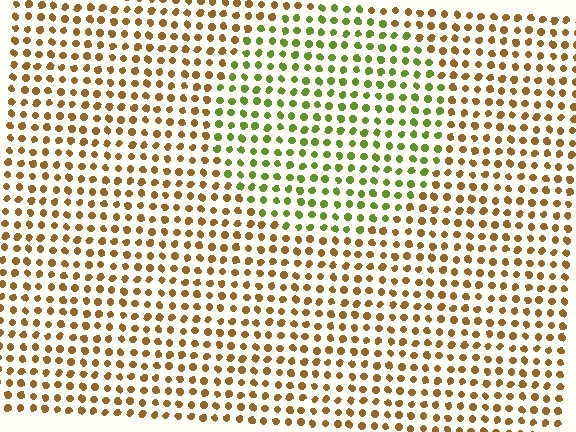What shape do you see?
I see a circle.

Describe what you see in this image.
The image is filled with small brown elements in a uniform arrangement. A circle-shaped region is visible where the elements are tinted to a slightly different hue, forming a subtle color boundary.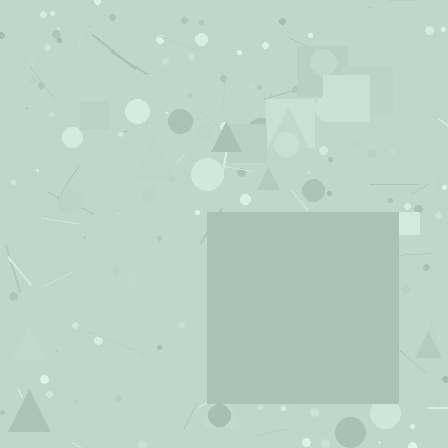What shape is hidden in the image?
A square is hidden in the image.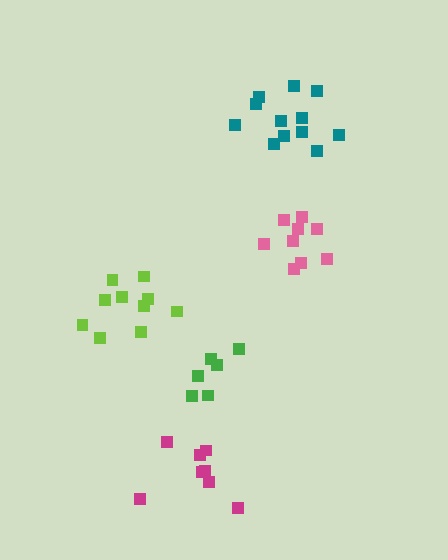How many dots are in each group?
Group 1: 12 dots, Group 2: 6 dots, Group 3: 10 dots, Group 4: 8 dots, Group 5: 9 dots (45 total).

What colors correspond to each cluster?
The clusters are colored: teal, green, lime, magenta, pink.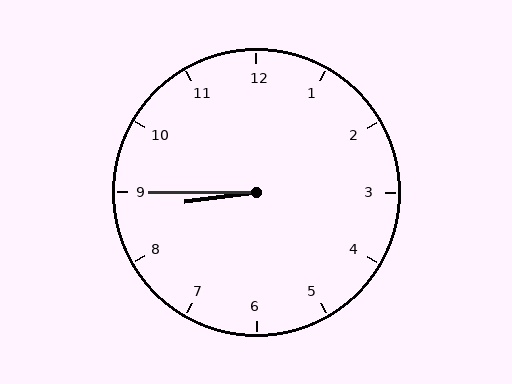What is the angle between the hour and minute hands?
Approximately 8 degrees.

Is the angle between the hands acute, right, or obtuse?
It is acute.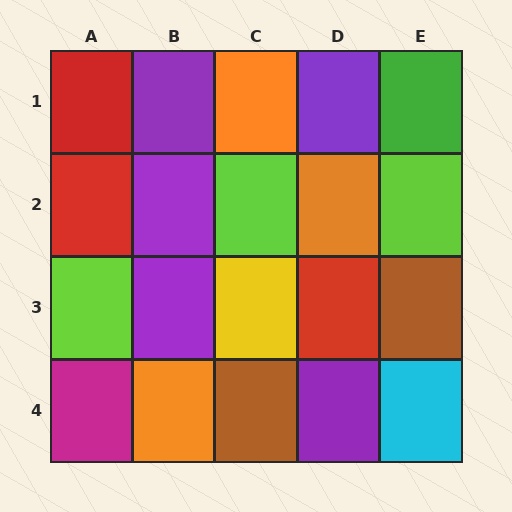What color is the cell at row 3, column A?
Lime.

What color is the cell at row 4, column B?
Orange.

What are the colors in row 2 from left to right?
Red, purple, lime, orange, lime.